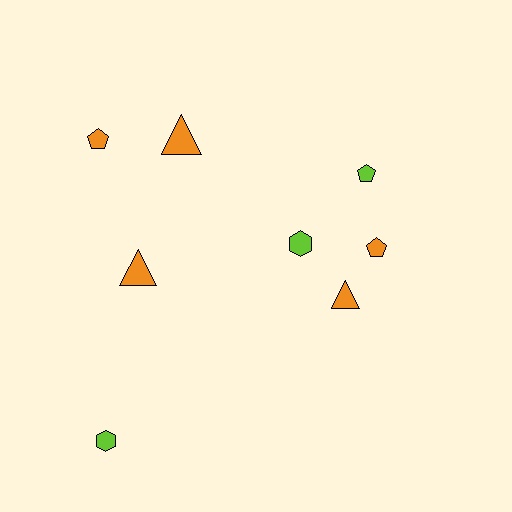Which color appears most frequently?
Orange, with 5 objects.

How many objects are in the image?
There are 8 objects.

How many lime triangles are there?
There are no lime triangles.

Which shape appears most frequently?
Triangle, with 3 objects.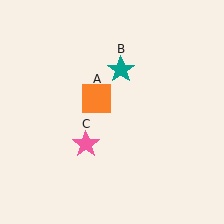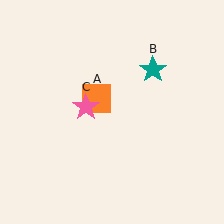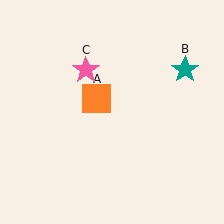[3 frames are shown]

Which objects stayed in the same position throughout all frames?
Orange square (object A) remained stationary.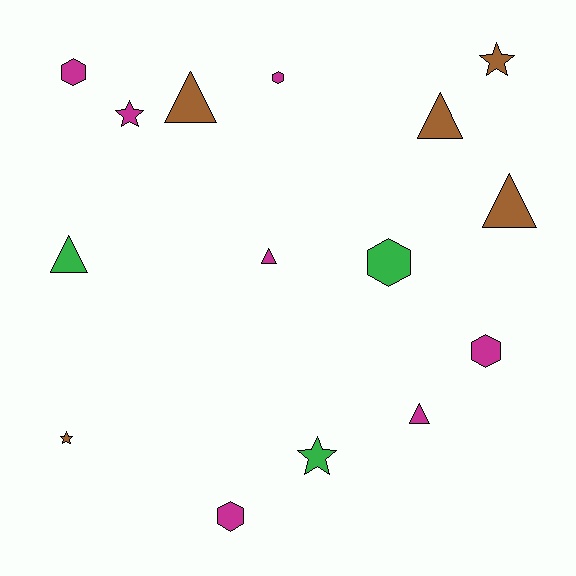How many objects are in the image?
There are 15 objects.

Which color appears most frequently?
Magenta, with 7 objects.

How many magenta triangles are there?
There are 2 magenta triangles.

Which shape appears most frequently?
Triangle, with 6 objects.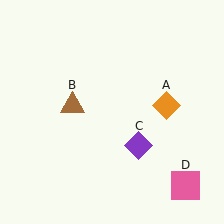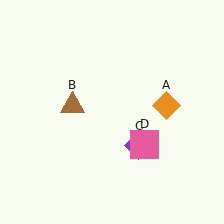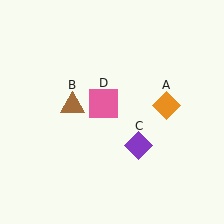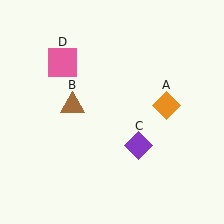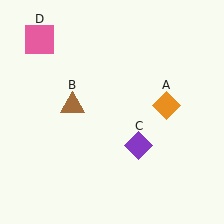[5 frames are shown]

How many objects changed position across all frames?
1 object changed position: pink square (object D).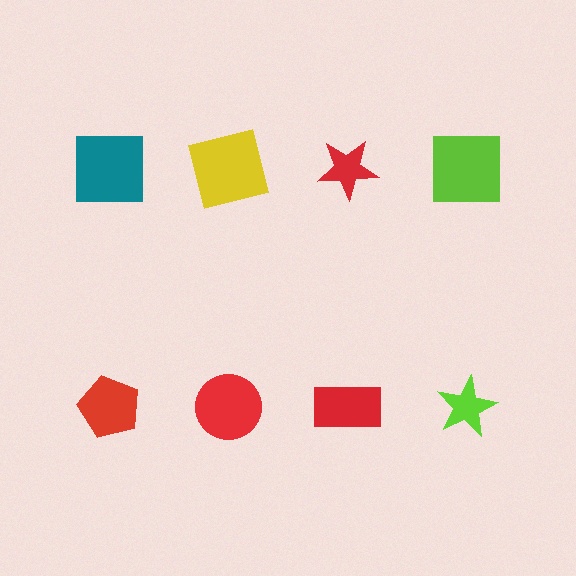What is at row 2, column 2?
A red circle.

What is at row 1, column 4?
A lime square.